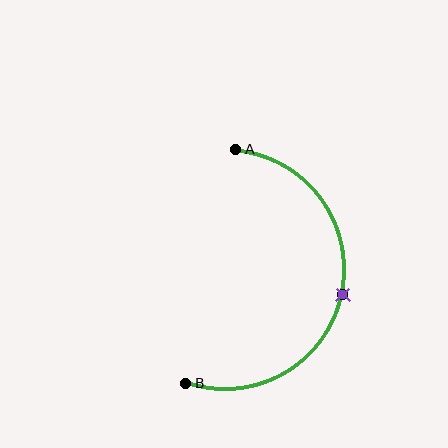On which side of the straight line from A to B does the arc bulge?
The arc bulges to the right of the straight line connecting A and B.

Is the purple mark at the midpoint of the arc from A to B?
Yes. The purple mark lies on the arc at equal arc-length from both A and B — it is the arc midpoint.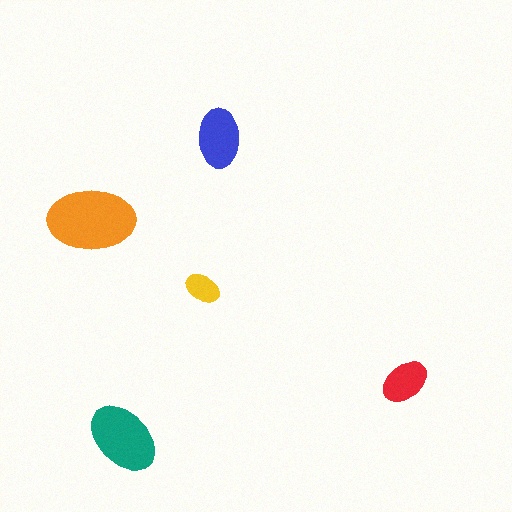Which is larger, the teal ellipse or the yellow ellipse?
The teal one.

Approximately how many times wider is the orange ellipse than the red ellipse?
About 2 times wider.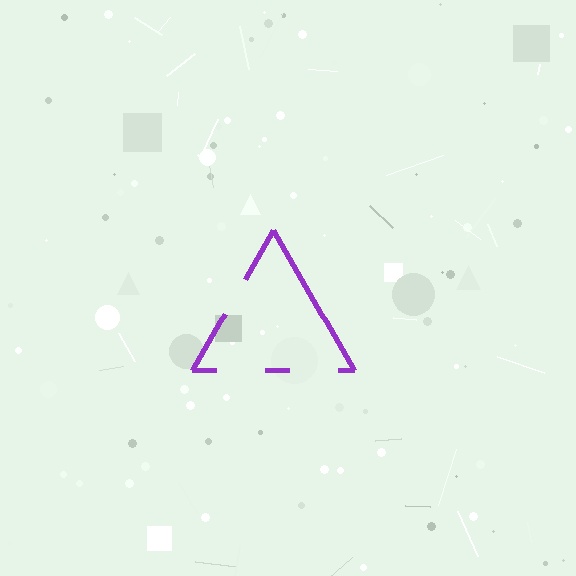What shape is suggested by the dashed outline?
The dashed outline suggests a triangle.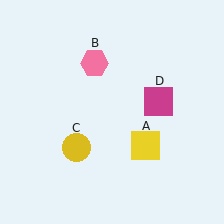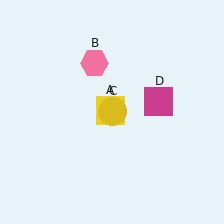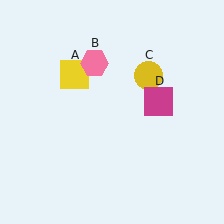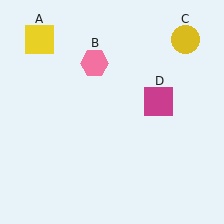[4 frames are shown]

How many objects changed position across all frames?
2 objects changed position: yellow square (object A), yellow circle (object C).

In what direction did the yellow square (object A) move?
The yellow square (object A) moved up and to the left.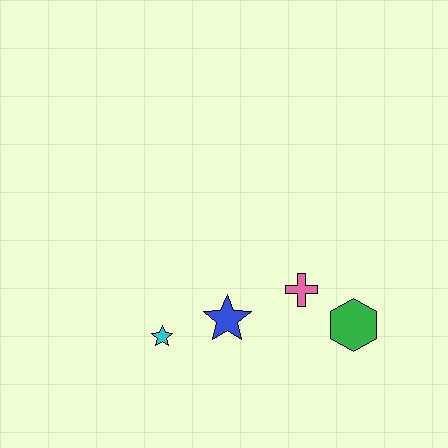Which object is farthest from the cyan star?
The green hexagon is farthest from the cyan star.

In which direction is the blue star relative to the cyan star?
The blue star is to the right of the cyan star.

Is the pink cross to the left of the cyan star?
No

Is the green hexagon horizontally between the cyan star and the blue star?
No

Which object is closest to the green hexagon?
The pink cross is closest to the green hexagon.